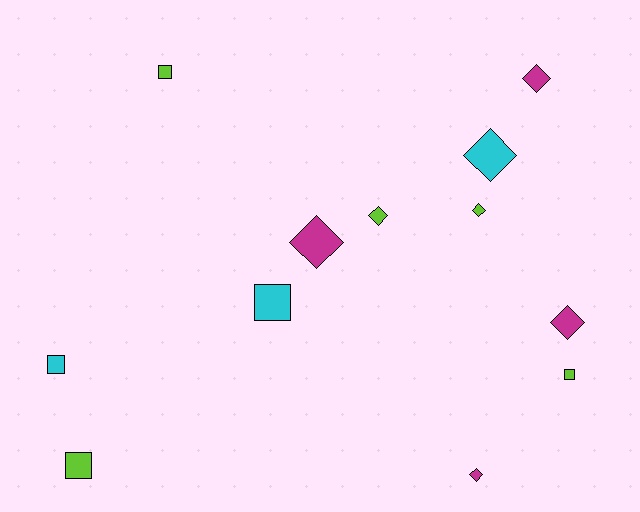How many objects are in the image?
There are 12 objects.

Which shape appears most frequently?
Diamond, with 7 objects.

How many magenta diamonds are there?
There are 4 magenta diamonds.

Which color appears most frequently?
Lime, with 5 objects.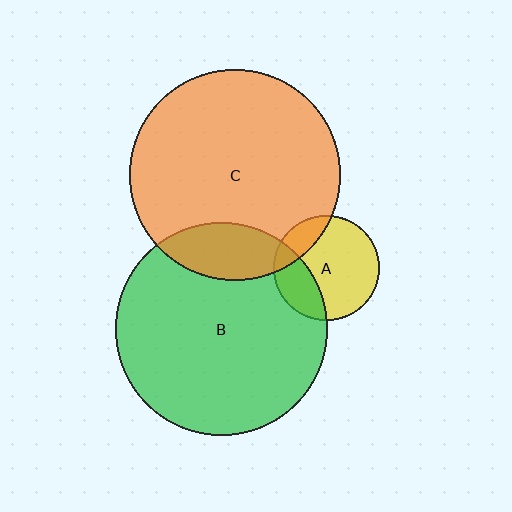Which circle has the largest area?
Circle B (green).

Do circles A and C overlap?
Yes.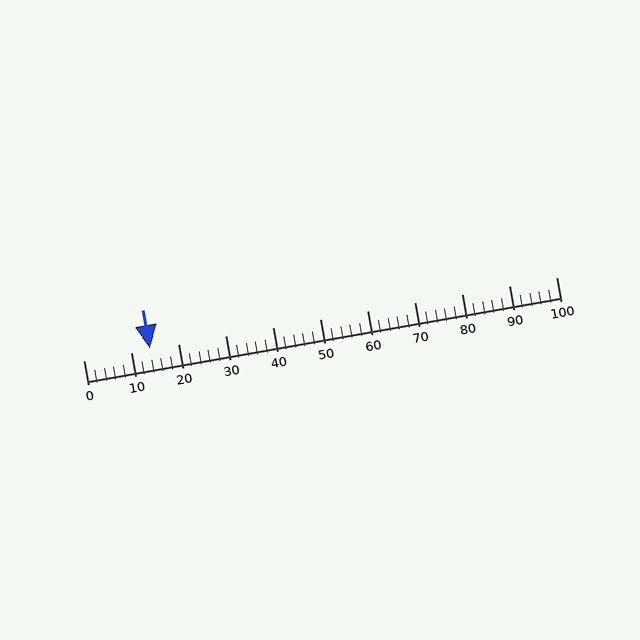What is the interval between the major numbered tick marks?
The major tick marks are spaced 10 units apart.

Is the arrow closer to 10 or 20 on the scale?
The arrow is closer to 10.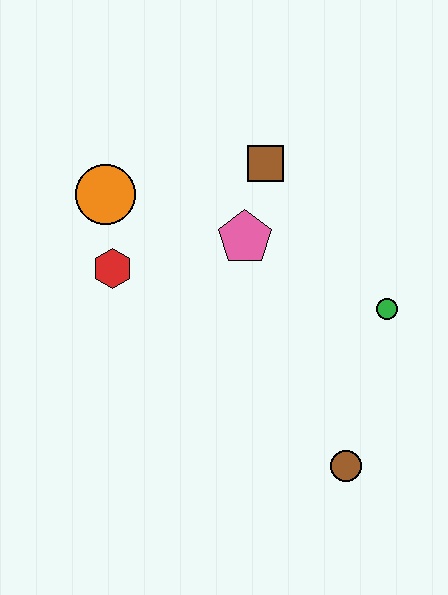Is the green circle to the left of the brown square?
No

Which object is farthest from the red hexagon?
The brown circle is farthest from the red hexagon.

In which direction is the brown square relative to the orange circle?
The brown square is to the right of the orange circle.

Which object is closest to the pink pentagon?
The brown square is closest to the pink pentagon.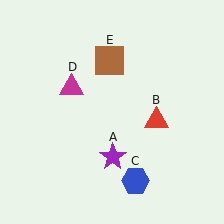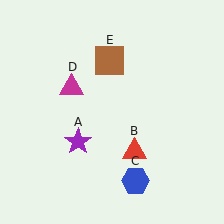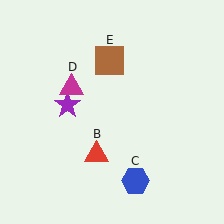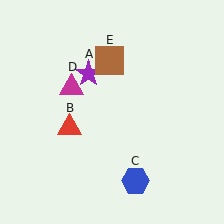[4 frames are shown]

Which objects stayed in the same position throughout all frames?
Blue hexagon (object C) and magenta triangle (object D) and brown square (object E) remained stationary.